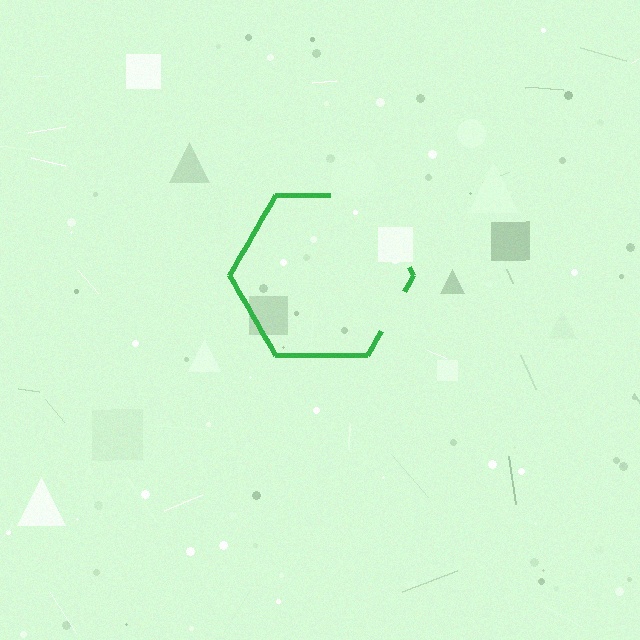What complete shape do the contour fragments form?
The contour fragments form a hexagon.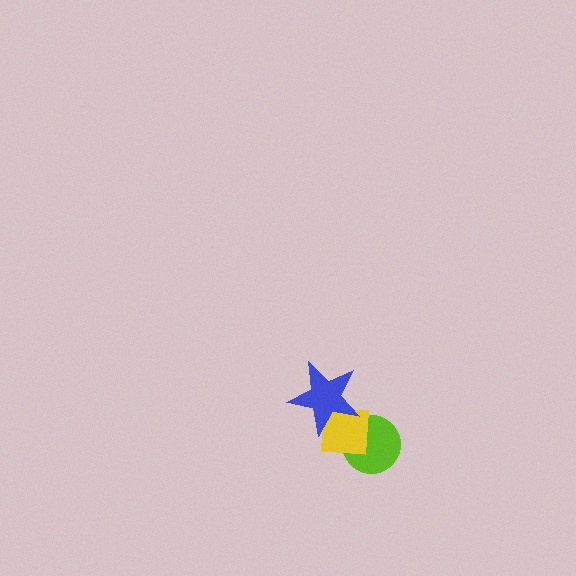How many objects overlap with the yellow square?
2 objects overlap with the yellow square.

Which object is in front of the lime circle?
The yellow square is in front of the lime circle.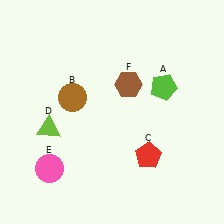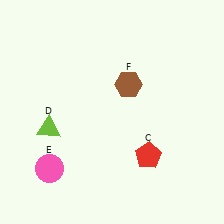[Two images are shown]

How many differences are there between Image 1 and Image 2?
There are 2 differences between the two images.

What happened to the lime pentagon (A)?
The lime pentagon (A) was removed in Image 2. It was in the top-right area of Image 1.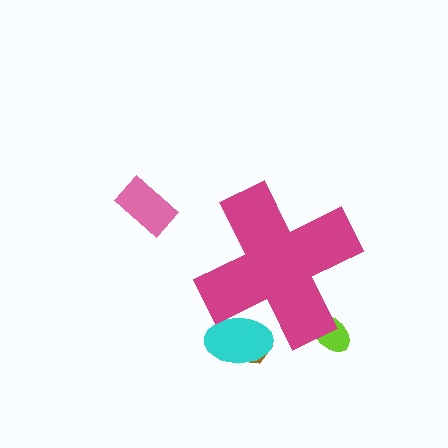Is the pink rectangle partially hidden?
No, the pink rectangle is fully visible.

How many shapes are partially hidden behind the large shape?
3 shapes are partially hidden.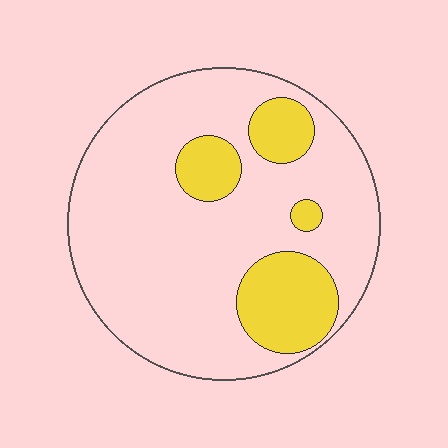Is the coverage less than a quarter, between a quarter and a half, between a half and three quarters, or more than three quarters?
Less than a quarter.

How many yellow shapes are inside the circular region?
4.